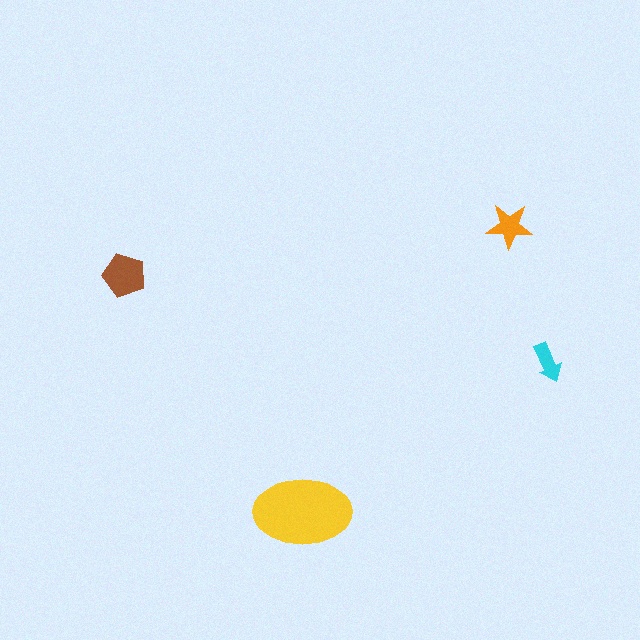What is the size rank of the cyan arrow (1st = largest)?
4th.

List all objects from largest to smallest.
The yellow ellipse, the brown pentagon, the orange star, the cyan arrow.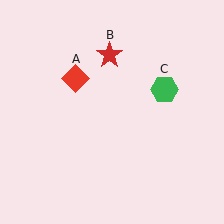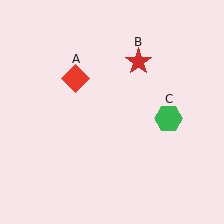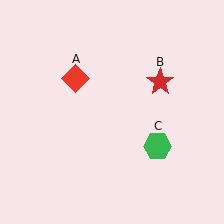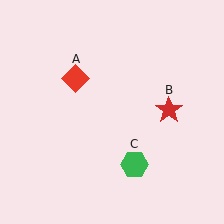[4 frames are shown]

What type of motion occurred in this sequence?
The red star (object B), green hexagon (object C) rotated clockwise around the center of the scene.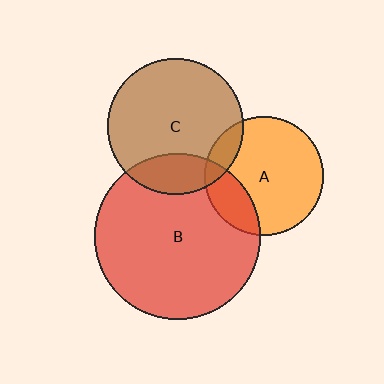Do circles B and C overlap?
Yes.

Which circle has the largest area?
Circle B (red).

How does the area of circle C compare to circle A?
Approximately 1.3 times.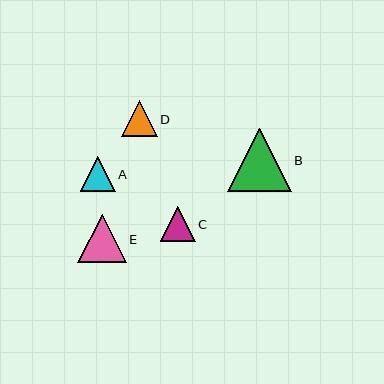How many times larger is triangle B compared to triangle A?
Triangle B is approximately 1.8 times the size of triangle A.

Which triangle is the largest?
Triangle B is the largest with a size of approximately 63 pixels.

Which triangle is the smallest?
Triangle C is the smallest with a size of approximately 35 pixels.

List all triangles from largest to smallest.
From largest to smallest: B, E, D, A, C.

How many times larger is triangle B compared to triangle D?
Triangle B is approximately 1.8 times the size of triangle D.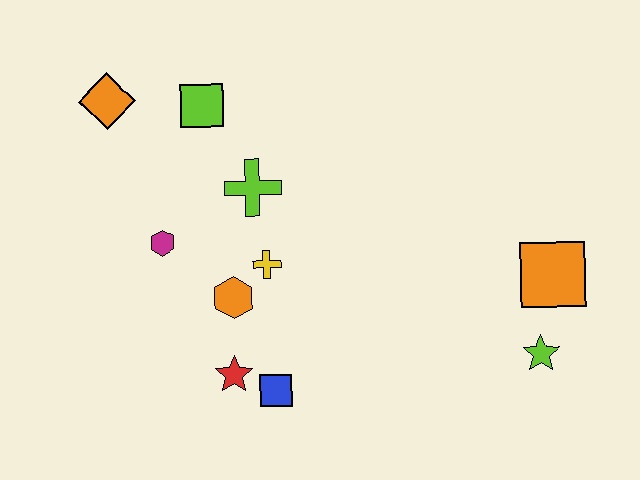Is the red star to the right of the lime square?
Yes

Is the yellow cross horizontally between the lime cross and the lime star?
Yes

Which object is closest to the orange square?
The lime star is closest to the orange square.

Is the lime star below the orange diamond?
Yes